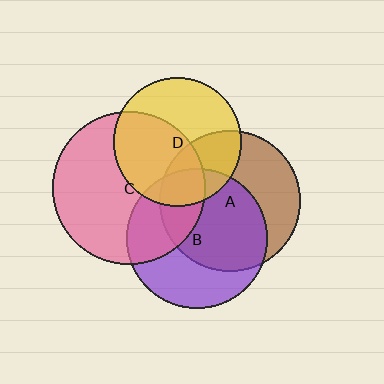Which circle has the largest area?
Circle C (pink).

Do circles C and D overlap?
Yes.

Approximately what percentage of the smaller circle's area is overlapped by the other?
Approximately 50%.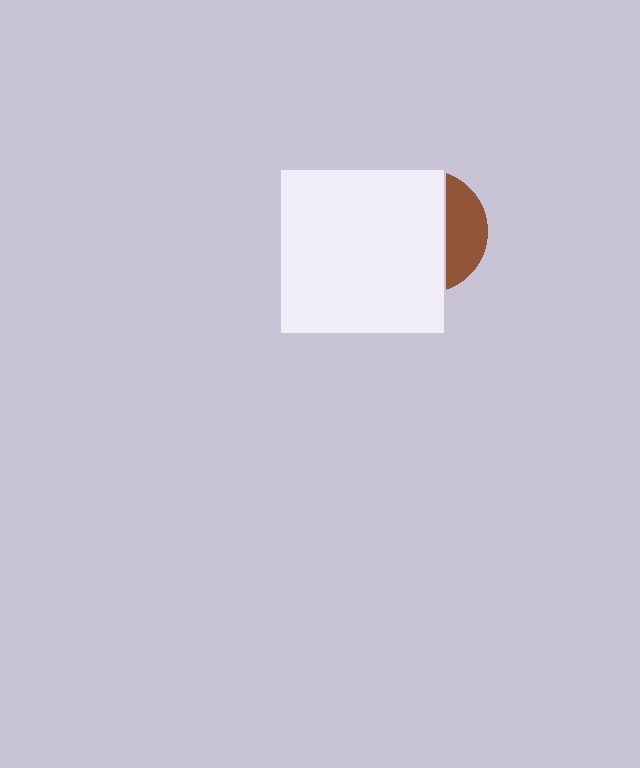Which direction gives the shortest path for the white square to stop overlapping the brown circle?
Moving left gives the shortest separation.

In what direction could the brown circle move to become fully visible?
The brown circle could move right. That would shift it out from behind the white square entirely.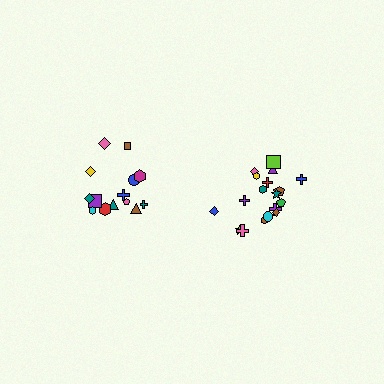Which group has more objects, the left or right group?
The right group.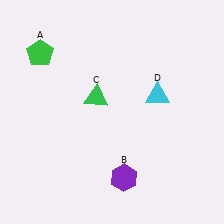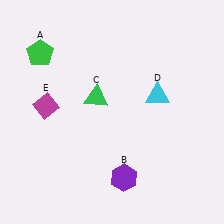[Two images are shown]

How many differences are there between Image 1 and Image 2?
There is 1 difference between the two images.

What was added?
A magenta diamond (E) was added in Image 2.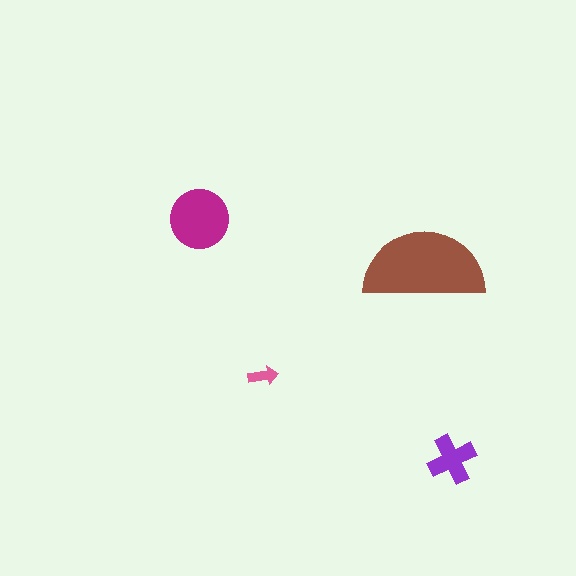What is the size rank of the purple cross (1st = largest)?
3rd.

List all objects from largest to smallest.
The brown semicircle, the magenta circle, the purple cross, the pink arrow.